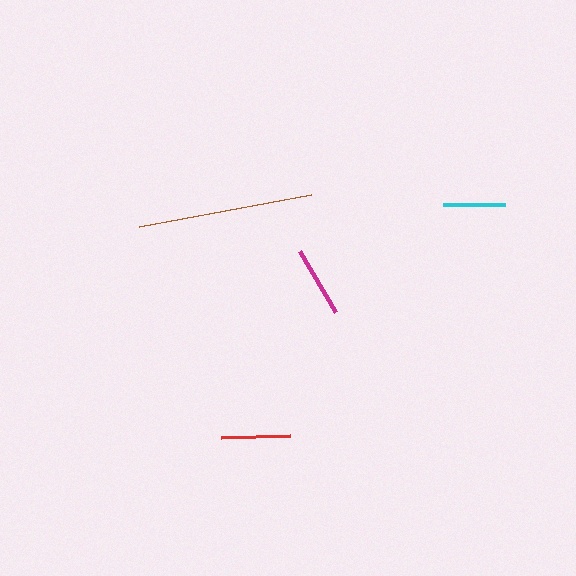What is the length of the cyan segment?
The cyan segment is approximately 62 pixels long.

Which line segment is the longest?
The brown line is the longest at approximately 176 pixels.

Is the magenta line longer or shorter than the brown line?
The brown line is longer than the magenta line.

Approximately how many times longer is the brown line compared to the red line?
The brown line is approximately 2.5 times the length of the red line.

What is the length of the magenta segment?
The magenta segment is approximately 70 pixels long.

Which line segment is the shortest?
The cyan line is the shortest at approximately 62 pixels.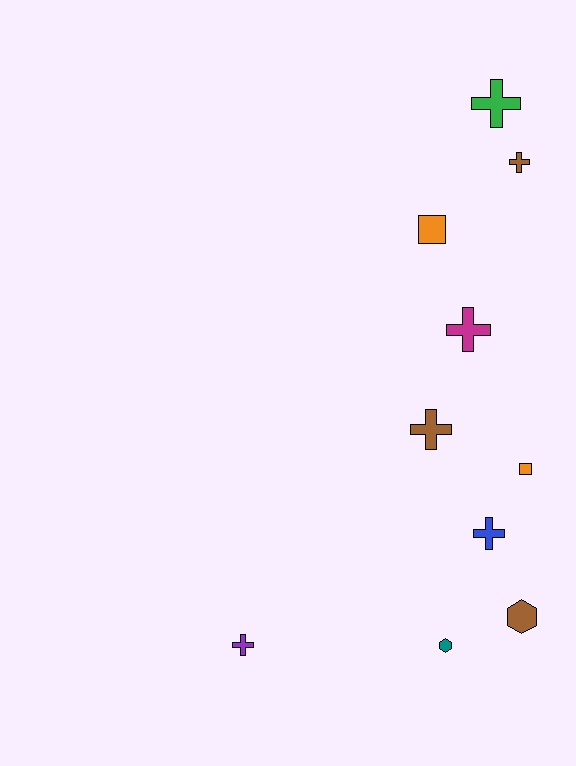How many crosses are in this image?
There are 6 crosses.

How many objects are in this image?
There are 10 objects.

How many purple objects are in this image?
There is 1 purple object.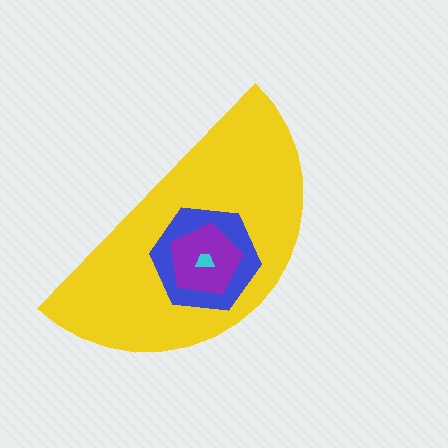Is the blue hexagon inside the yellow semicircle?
Yes.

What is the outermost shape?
The yellow semicircle.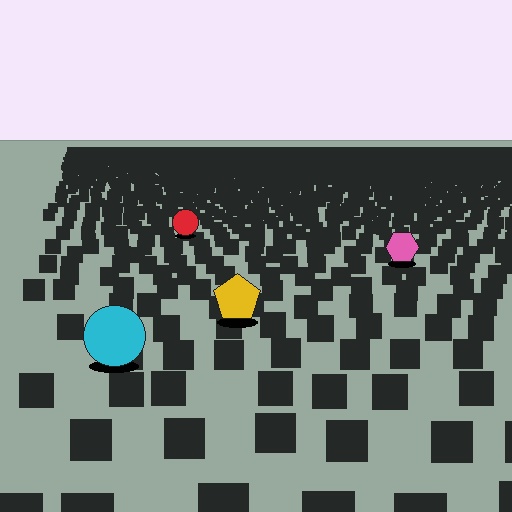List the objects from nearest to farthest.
From nearest to farthest: the cyan circle, the yellow pentagon, the pink hexagon, the red circle.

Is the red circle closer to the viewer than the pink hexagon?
No. The pink hexagon is closer — you can tell from the texture gradient: the ground texture is coarser near it.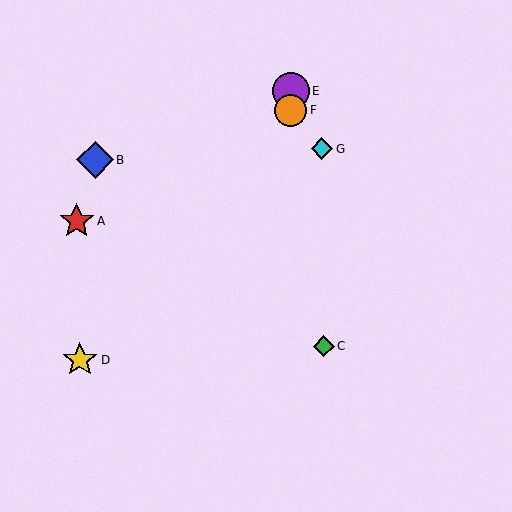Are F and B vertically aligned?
No, F is at x≈291 and B is at x≈95.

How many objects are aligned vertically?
2 objects (E, F) are aligned vertically.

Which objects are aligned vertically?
Objects E, F are aligned vertically.